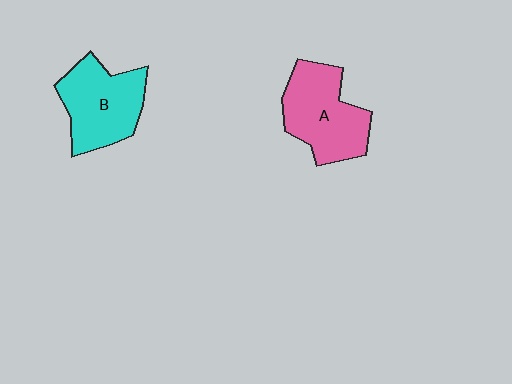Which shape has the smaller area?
Shape B (cyan).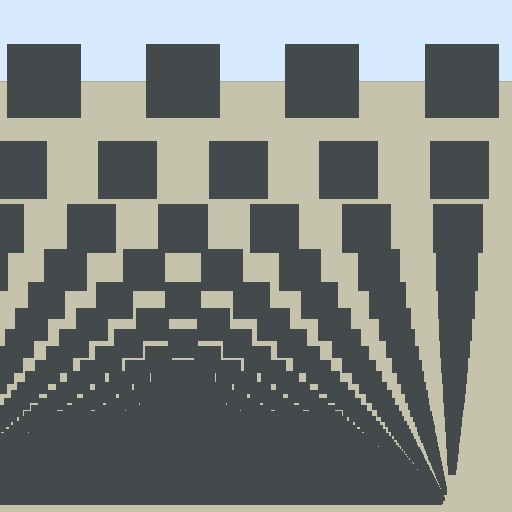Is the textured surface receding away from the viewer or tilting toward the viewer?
The surface appears to tilt toward the viewer. Texture elements get larger and sparser toward the top.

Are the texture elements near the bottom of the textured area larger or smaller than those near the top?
Smaller. The gradient is inverted — elements near the bottom are smaller and denser.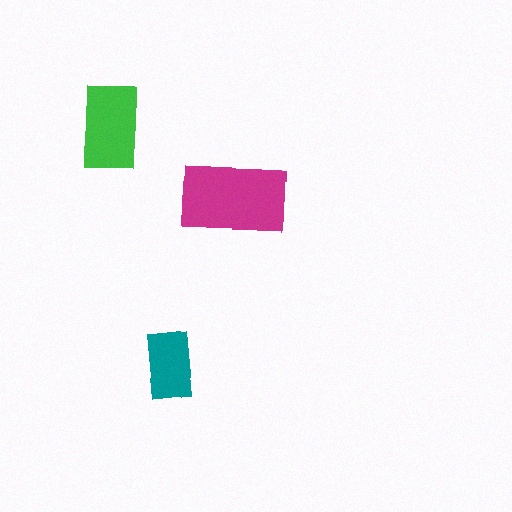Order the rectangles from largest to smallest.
the magenta one, the green one, the teal one.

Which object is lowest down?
The teal rectangle is bottommost.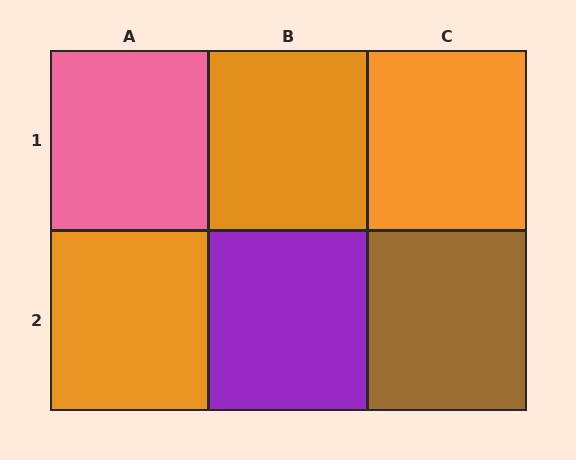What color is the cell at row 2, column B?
Purple.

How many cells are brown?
1 cell is brown.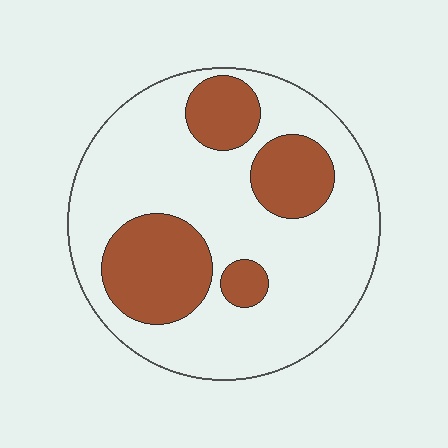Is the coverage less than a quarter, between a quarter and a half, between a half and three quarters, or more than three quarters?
Between a quarter and a half.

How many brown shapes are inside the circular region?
4.